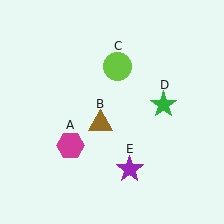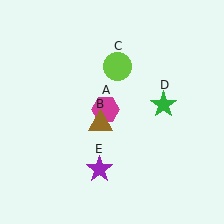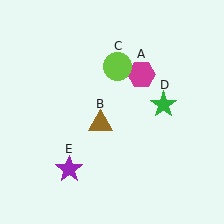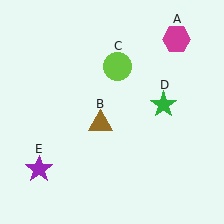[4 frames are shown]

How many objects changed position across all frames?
2 objects changed position: magenta hexagon (object A), purple star (object E).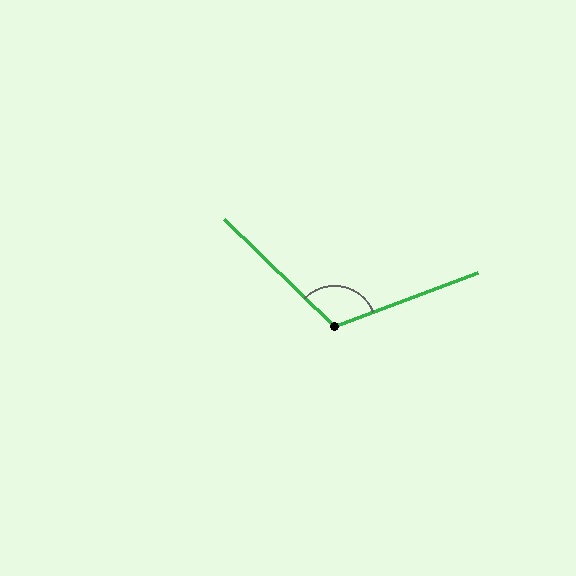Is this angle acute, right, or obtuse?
It is obtuse.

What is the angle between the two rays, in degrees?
Approximately 115 degrees.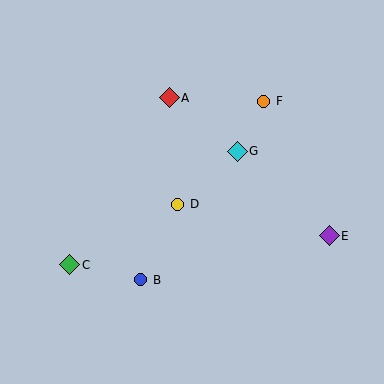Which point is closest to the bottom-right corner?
Point E is closest to the bottom-right corner.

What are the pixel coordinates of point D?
Point D is at (178, 204).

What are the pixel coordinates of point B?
Point B is at (141, 280).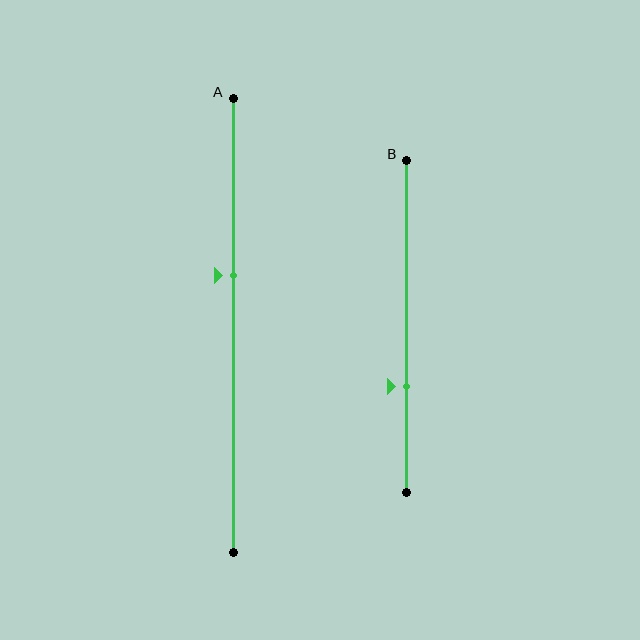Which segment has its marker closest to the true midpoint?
Segment A has its marker closest to the true midpoint.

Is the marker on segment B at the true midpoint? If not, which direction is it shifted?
No, the marker on segment B is shifted downward by about 18% of the segment length.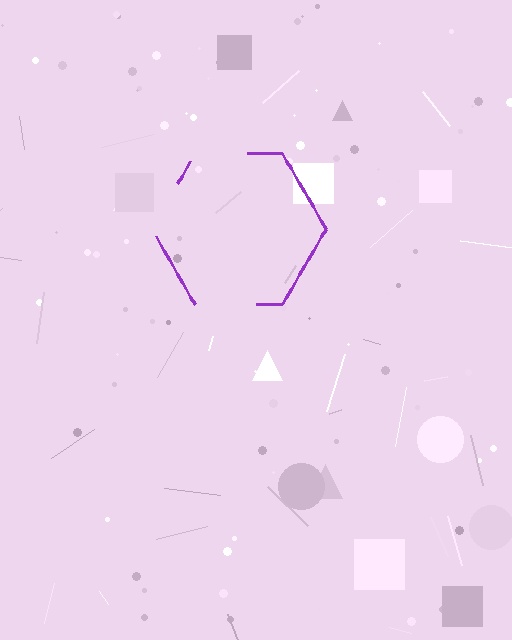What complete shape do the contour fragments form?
The contour fragments form a hexagon.